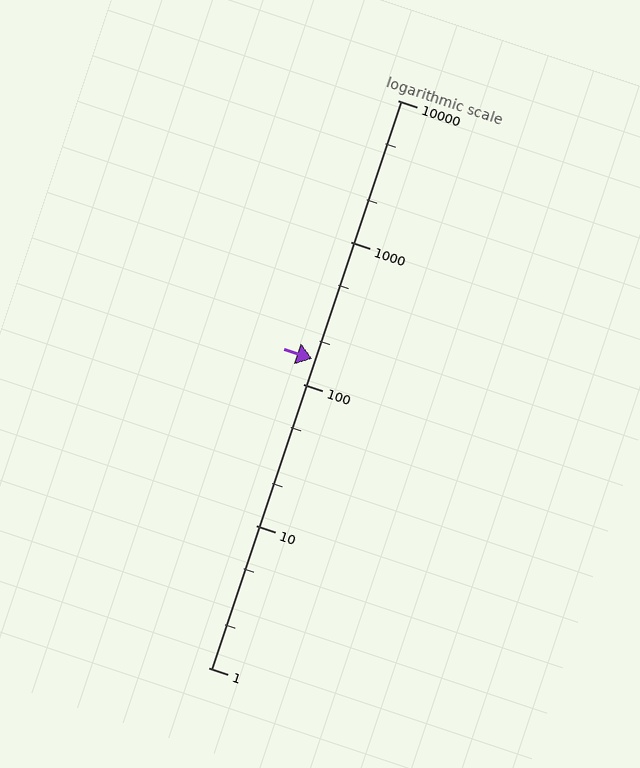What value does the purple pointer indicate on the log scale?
The pointer indicates approximately 150.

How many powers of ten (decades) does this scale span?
The scale spans 4 decades, from 1 to 10000.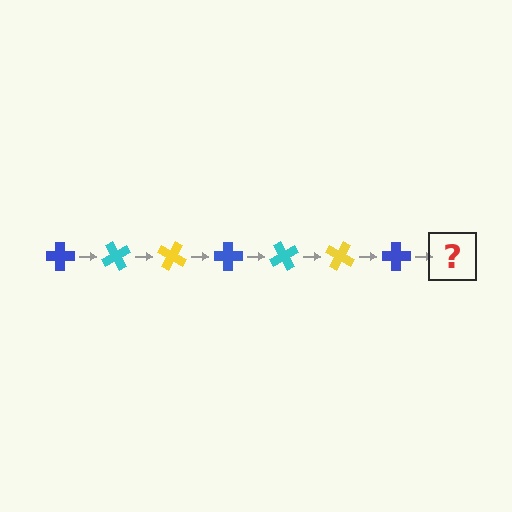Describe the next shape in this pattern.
It should be a cyan cross, rotated 420 degrees from the start.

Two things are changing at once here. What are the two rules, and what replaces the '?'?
The two rules are that it rotates 60 degrees each step and the color cycles through blue, cyan, and yellow. The '?' should be a cyan cross, rotated 420 degrees from the start.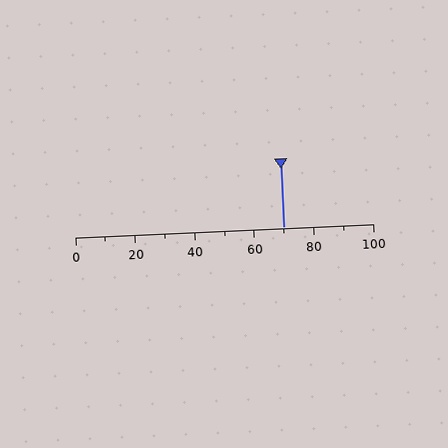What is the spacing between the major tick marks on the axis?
The major ticks are spaced 20 apart.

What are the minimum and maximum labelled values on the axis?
The axis runs from 0 to 100.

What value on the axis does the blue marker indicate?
The marker indicates approximately 70.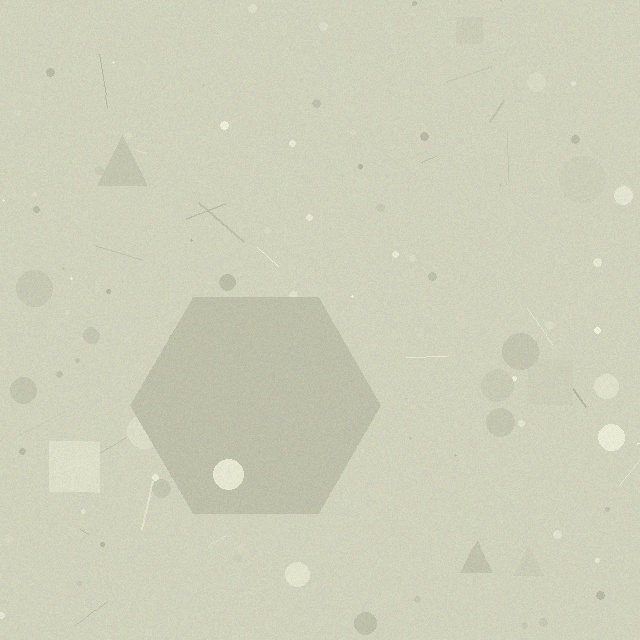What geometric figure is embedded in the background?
A hexagon is embedded in the background.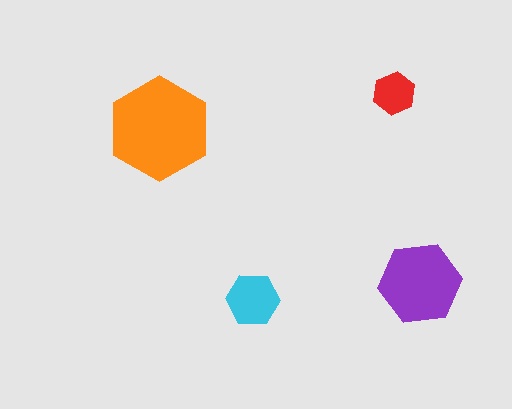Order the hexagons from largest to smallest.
the orange one, the purple one, the cyan one, the red one.